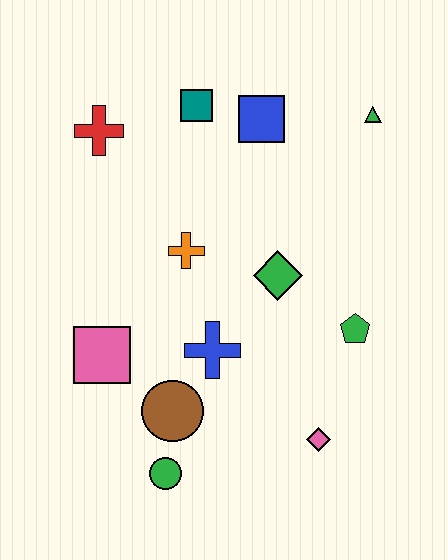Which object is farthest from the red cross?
The pink diamond is farthest from the red cross.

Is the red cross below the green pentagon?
No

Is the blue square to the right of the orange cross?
Yes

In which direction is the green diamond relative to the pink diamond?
The green diamond is above the pink diamond.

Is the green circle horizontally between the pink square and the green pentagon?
Yes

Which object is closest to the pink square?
The brown circle is closest to the pink square.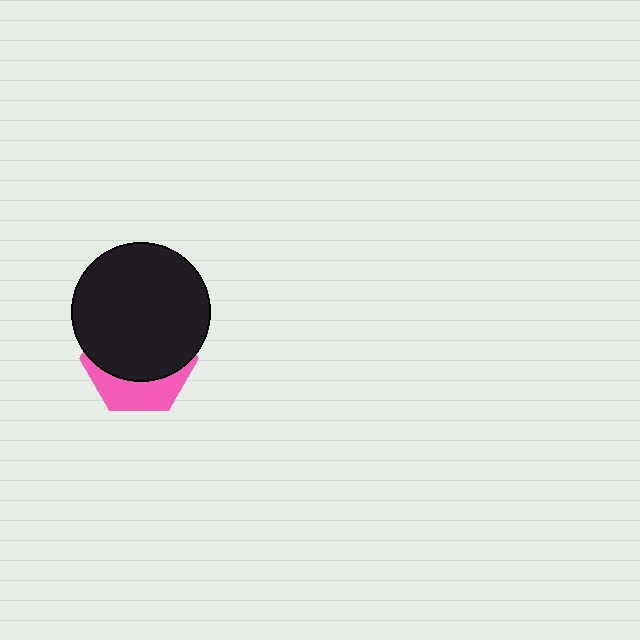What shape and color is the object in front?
The object in front is a black circle.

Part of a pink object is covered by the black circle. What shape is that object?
It is a hexagon.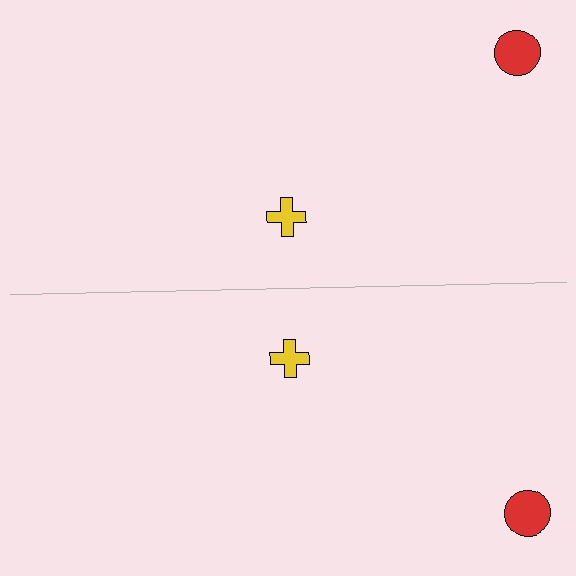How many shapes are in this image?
There are 4 shapes in this image.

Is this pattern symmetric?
Yes, this pattern has bilateral (reflection) symmetry.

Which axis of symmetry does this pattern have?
The pattern has a horizontal axis of symmetry running through the center of the image.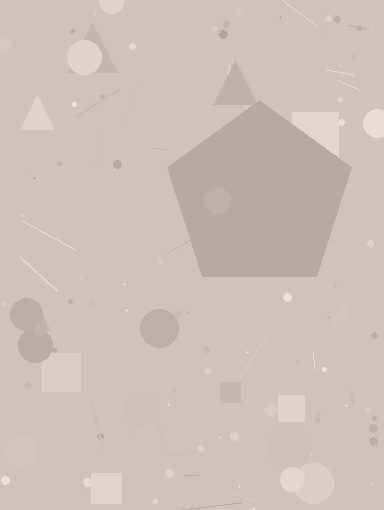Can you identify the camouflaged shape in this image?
The camouflaged shape is a pentagon.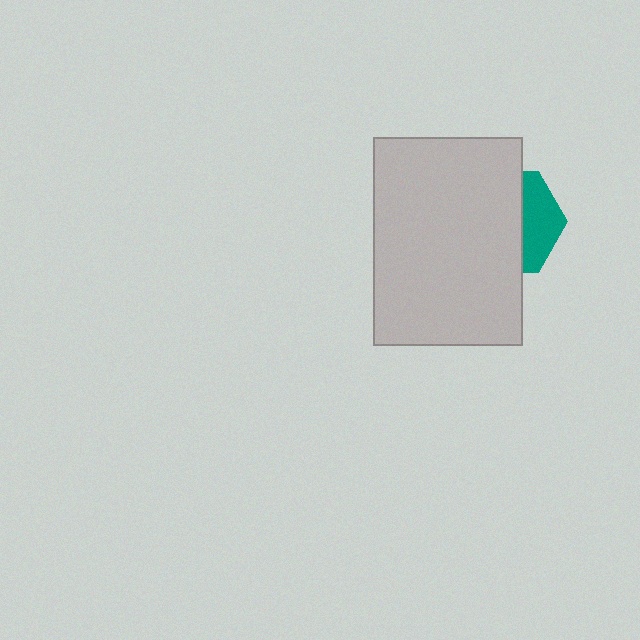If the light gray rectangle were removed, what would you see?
You would see the complete teal hexagon.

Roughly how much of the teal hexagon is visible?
A small part of it is visible (roughly 34%).